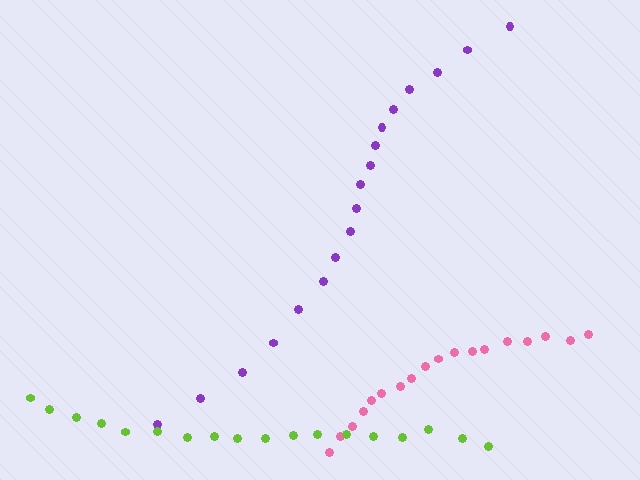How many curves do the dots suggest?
There are 3 distinct paths.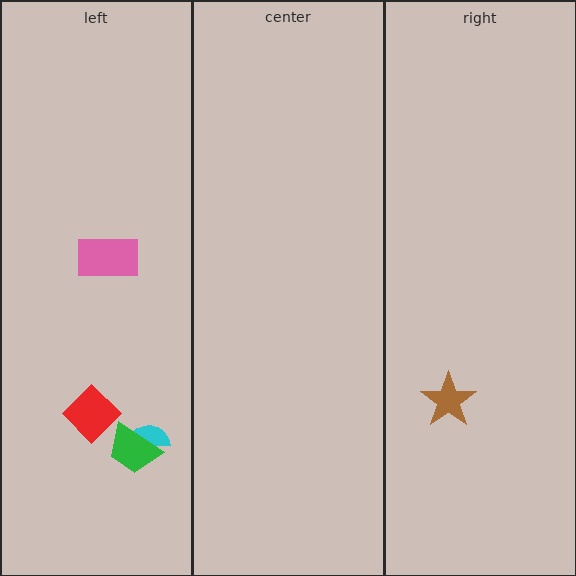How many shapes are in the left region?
4.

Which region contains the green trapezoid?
The left region.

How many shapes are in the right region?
1.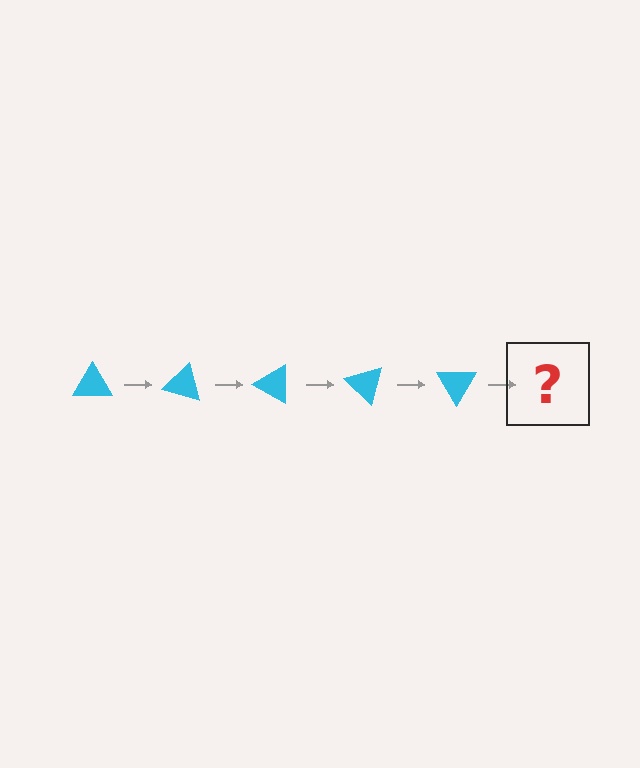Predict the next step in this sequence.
The next step is a cyan triangle rotated 75 degrees.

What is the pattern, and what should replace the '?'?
The pattern is that the triangle rotates 15 degrees each step. The '?' should be a cyan triangle rotated 75 degrees.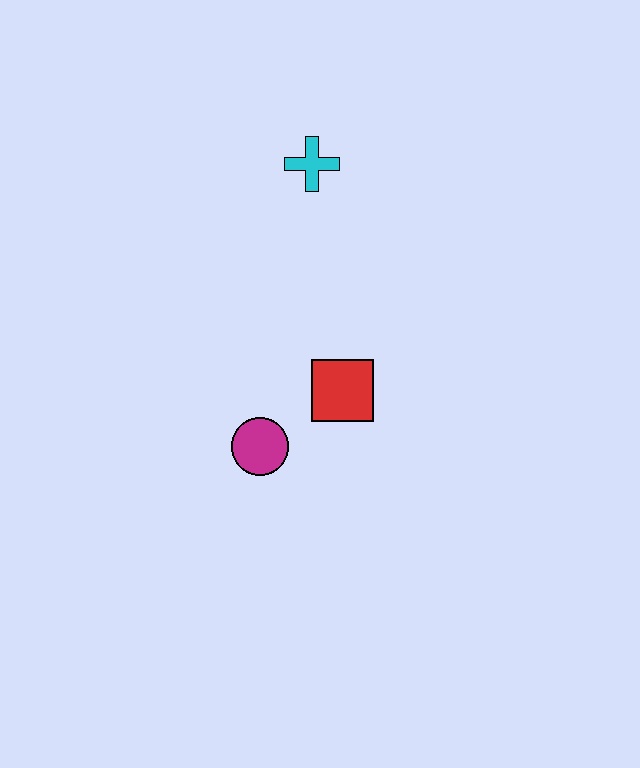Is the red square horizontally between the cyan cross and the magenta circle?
No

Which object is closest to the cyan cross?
The red square is closest to the cyan cross.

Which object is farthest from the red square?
The cyan cross is farthest from the red square.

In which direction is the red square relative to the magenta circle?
The red square is to the right of the magenta circle.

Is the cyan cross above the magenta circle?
Yes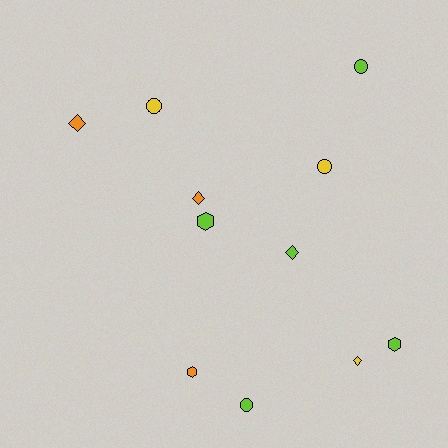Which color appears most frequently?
Lime, with 5 objects.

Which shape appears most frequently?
Circle, with 4 objects.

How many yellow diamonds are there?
There is 1 yellow diamond.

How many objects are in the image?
There are 11 objects.